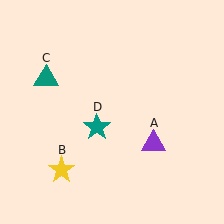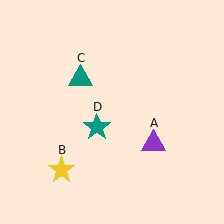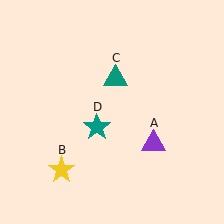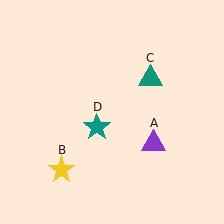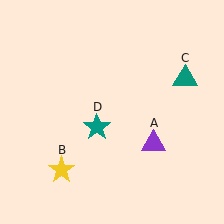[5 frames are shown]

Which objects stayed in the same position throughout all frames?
Purple triangle (object A) and yellow star (object B) and teal star (object D) remained stationary.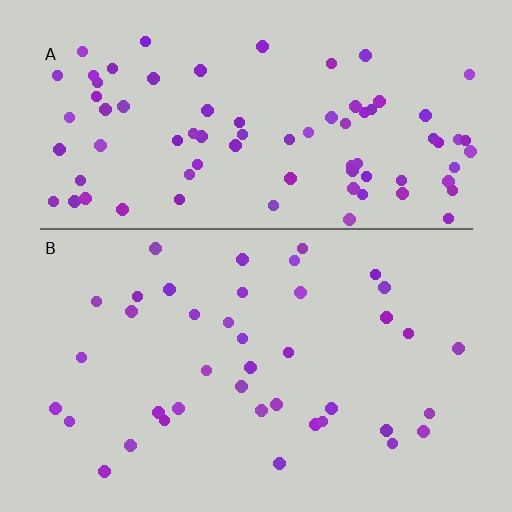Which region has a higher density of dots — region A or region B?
A (the top).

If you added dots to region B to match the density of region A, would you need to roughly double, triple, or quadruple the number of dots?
Approximately double.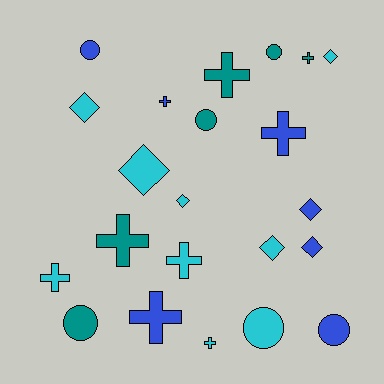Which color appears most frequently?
Cyan, with 9 objects.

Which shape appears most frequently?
Cross, with 9 objects.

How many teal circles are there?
There are 3 teal circles.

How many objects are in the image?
There are 22 objects.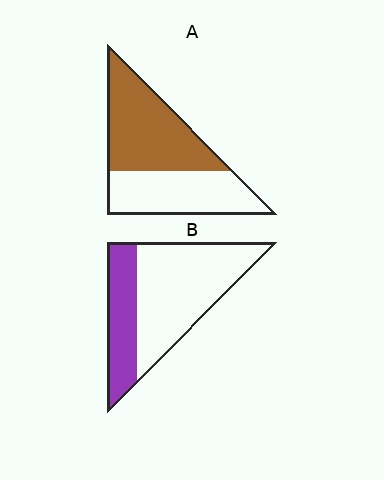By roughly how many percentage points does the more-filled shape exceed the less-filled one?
By roughly 25 percentage points (A over B).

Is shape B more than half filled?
No.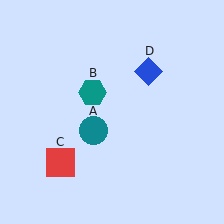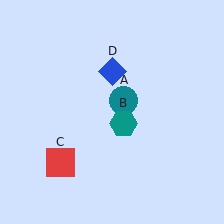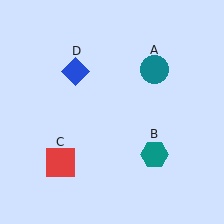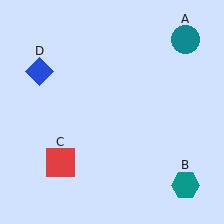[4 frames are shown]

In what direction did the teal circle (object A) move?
The teal circle (object A) moved up and to the right.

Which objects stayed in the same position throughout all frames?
Red square (object C) remained stationary.